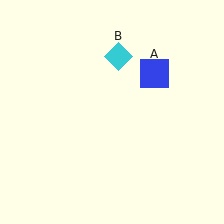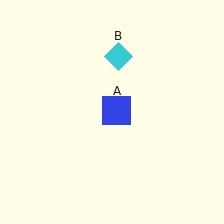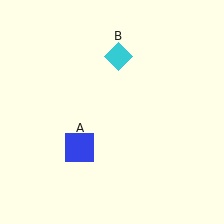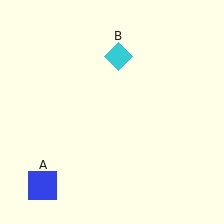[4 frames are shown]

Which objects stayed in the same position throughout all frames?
Cyan diamond (object B) remained stationary.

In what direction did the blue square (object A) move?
The blue square (object A) moved down and to the left.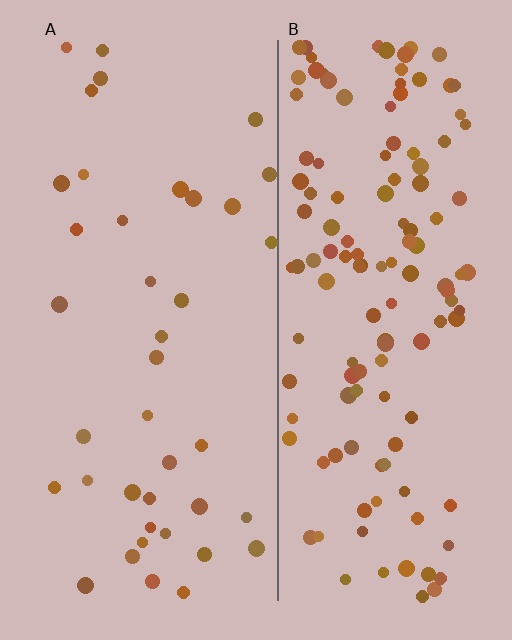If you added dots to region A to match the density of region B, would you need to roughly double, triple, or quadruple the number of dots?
Approximately triple.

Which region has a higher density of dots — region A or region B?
B (the right).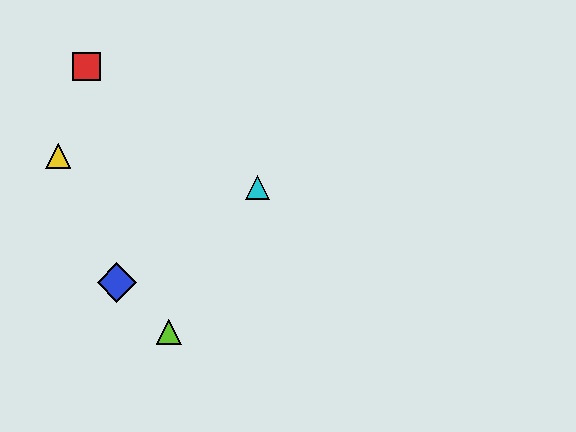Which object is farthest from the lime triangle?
The red square is farthest from the lime triangle.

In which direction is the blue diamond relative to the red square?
The blue diamond is below the red square.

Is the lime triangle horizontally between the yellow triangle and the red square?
No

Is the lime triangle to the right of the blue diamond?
Yes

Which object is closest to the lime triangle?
The blue diamond is closest to the lime triangle.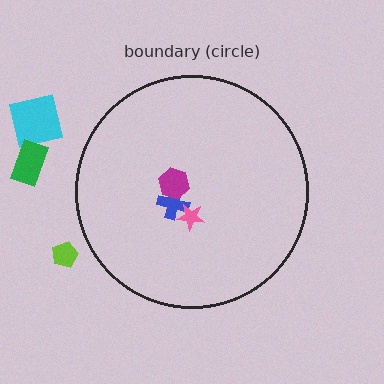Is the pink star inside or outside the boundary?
Inside.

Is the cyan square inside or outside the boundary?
Outside.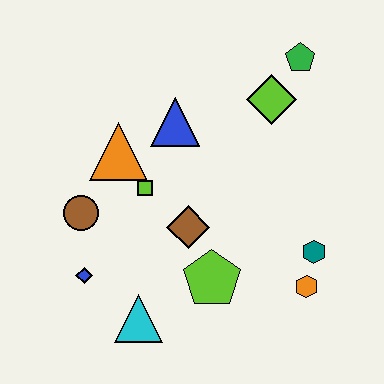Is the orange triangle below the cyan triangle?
No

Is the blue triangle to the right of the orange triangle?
Yes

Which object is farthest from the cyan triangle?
The green pentagon is farthest from the cyan triangle.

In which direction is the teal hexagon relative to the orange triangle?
The teal hexagon is to the right of the orange triangle.